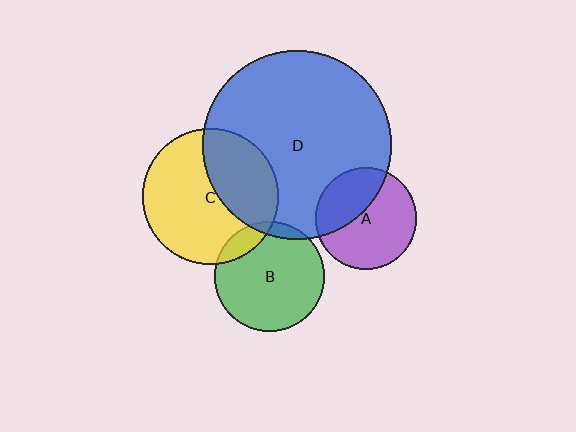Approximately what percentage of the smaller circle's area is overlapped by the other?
Approximately 35%.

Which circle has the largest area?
Circle D (blue).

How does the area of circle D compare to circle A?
Approximately 3.5 times.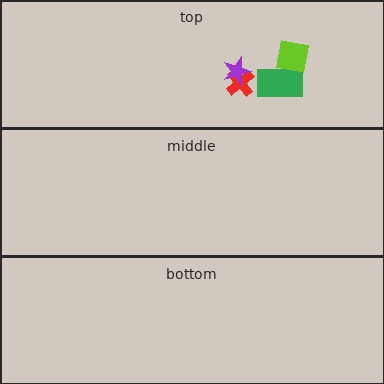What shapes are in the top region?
The green rectangle, the red cross, the purple star, the lime square.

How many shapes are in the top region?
4.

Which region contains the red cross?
The top region.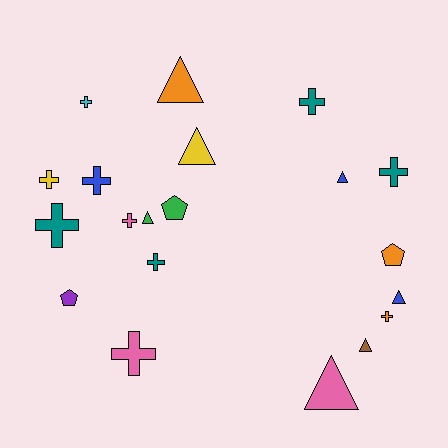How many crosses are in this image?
There are 10 crosses.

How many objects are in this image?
There are 20 objects.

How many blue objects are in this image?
There are 3 blue objects.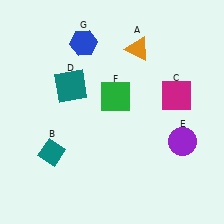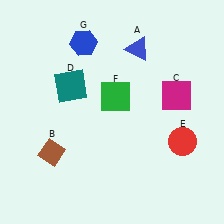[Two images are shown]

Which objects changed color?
A changed from orange to blue. B changed from teal to brown. E changed from purple to red.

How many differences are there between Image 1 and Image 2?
There are 3 differences between the two images.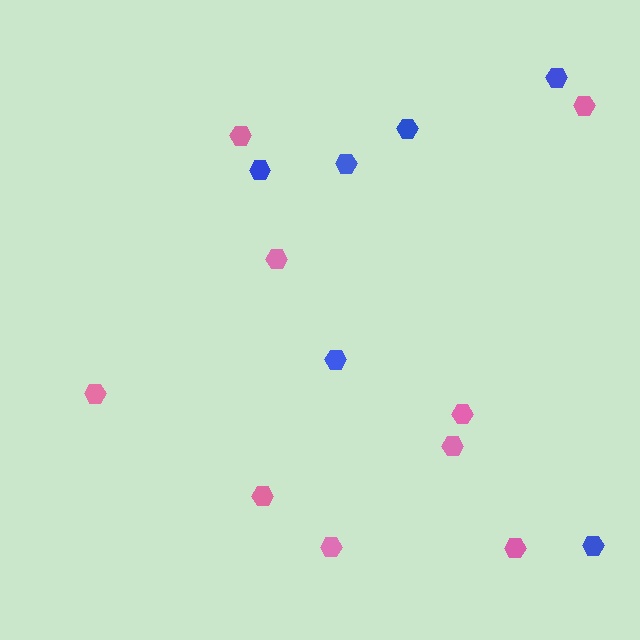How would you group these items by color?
There are 2 groups: one group of pink hexagons (9) and one group of blue hexagons (6).